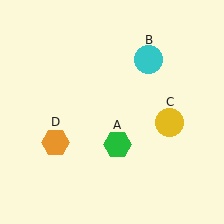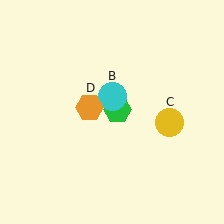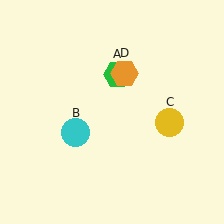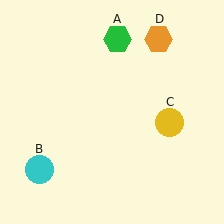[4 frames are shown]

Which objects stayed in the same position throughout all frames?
Yellow circle (object C) remained stationary.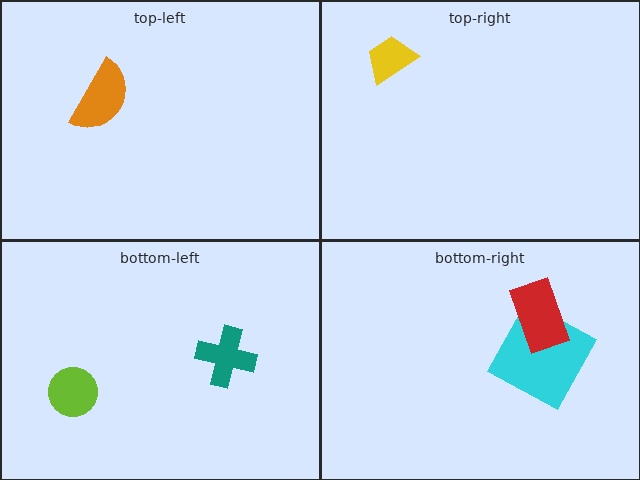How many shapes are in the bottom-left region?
2.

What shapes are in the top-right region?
The yellow trapezoid.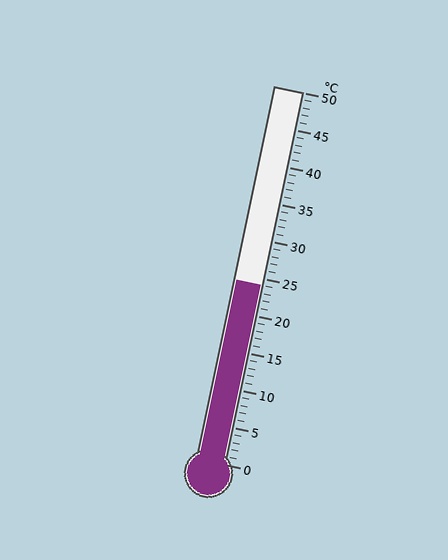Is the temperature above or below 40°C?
The temperature is below 40°C.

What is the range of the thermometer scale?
The thermometer scale ranges from 0°C to 50°C.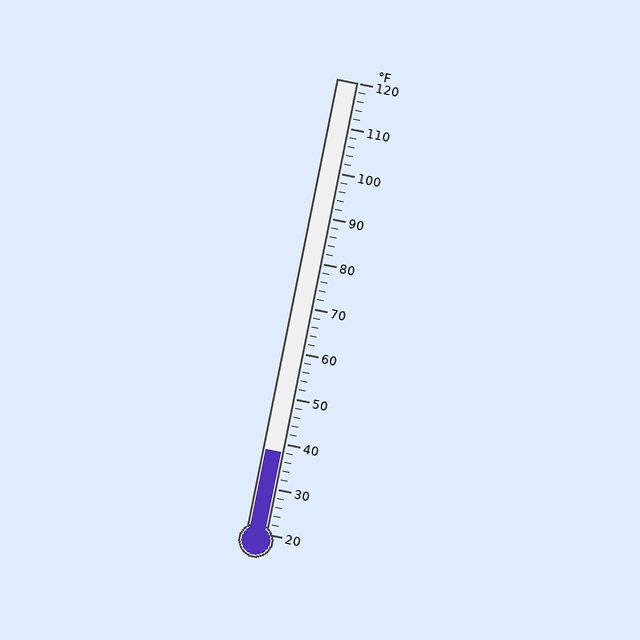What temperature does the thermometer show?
The thermometer shows approximately 38°F.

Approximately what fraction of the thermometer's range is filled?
The thermometer is filled to approximately 20% of its range.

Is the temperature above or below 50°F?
The temperature is below 50°F.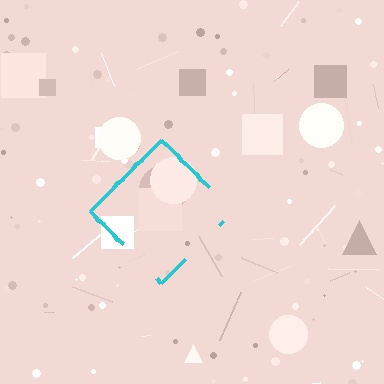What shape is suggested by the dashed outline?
The dashed outline suggests a diamond.